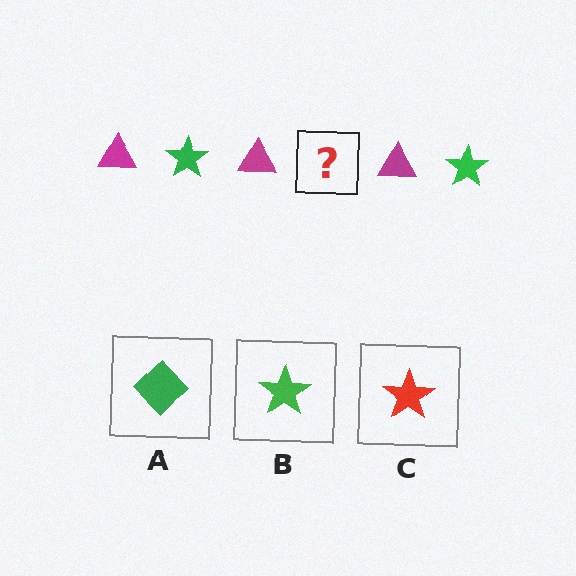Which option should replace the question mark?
Option B.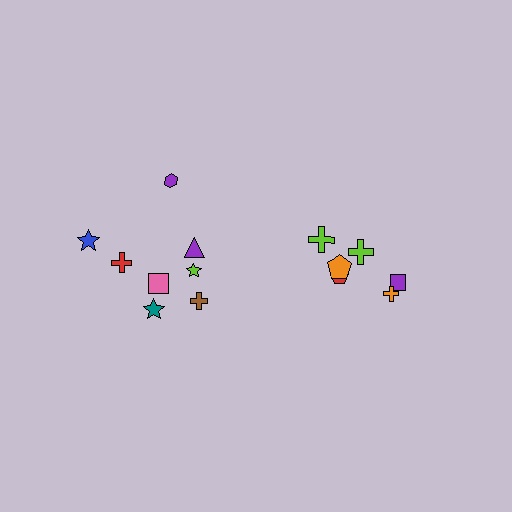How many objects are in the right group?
There are 6 objects.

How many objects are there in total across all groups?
There are 14 objects.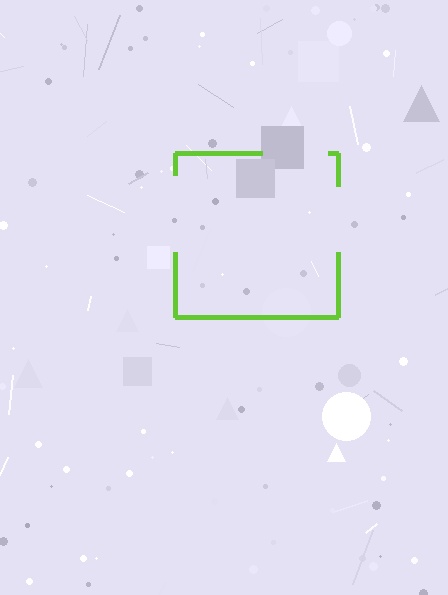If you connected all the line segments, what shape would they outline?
They would outline a square.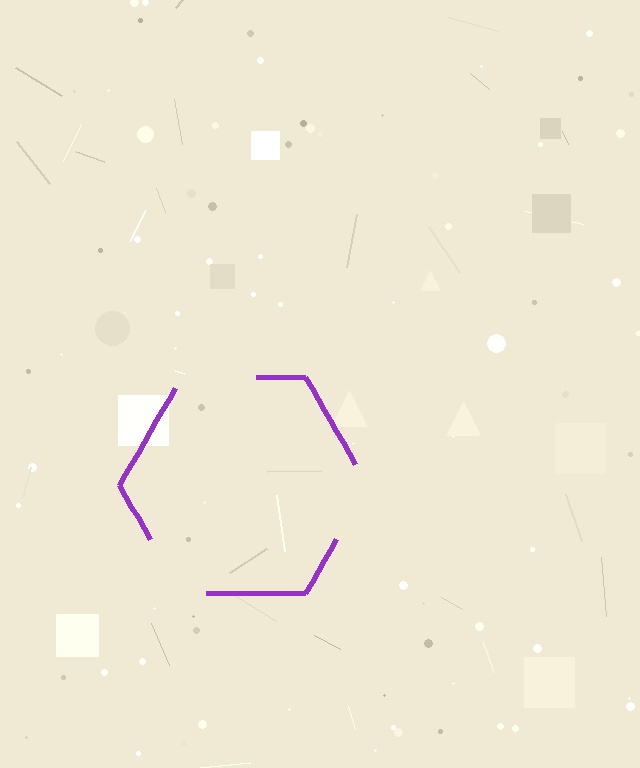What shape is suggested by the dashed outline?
The dashed outline suggests a hexagon.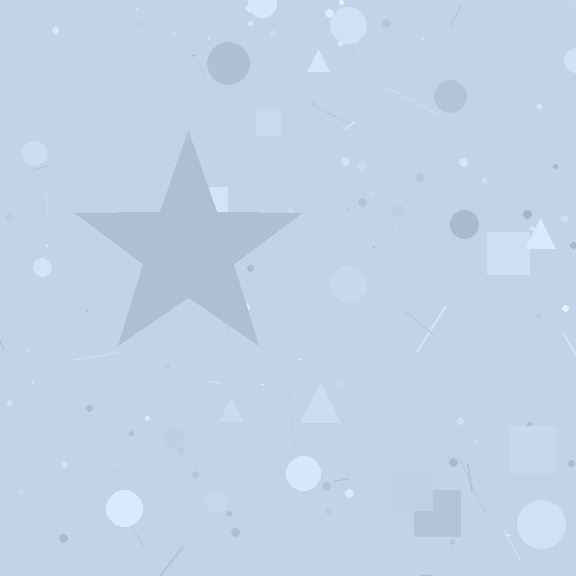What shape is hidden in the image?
A star is hidden in the image.